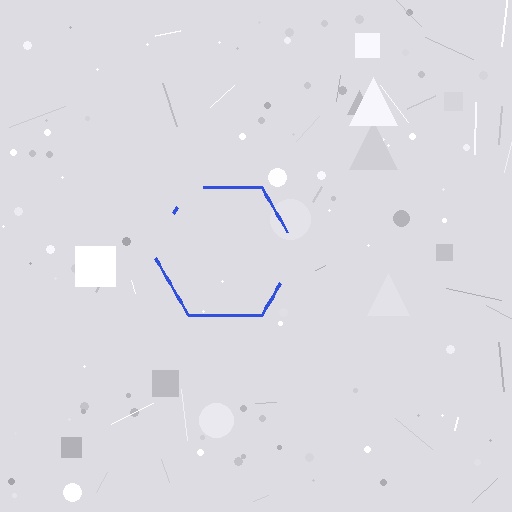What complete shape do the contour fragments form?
The contour fragments form a hexagon.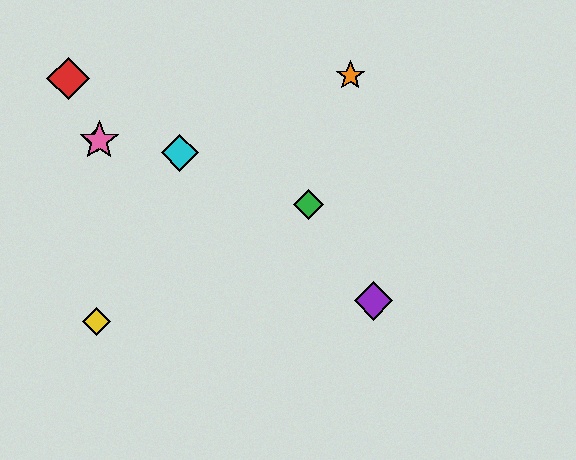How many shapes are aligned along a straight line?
3 shapes (the blue diamond, the purple diamond, the pink star) are aligned along a straight line.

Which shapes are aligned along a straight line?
The blue diamond, the purple diamond, the pink star are aligned along a straight line.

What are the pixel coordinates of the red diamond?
The red diamond is at (68, 78).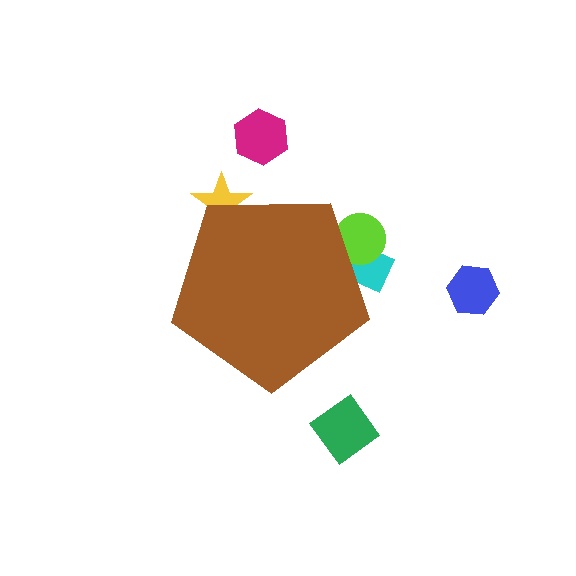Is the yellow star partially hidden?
Yes, the yellow star is partially hidden behind the brown pentagon.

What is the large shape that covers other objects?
A brown pentagon.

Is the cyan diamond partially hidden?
Yes, the cyan diamond is partially hidden behind the brown pentagon.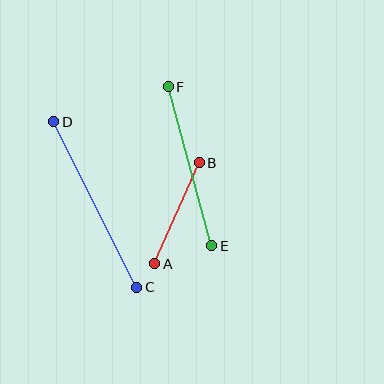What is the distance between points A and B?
The distance is approximately 110 pixels.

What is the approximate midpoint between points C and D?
The midpoint is at approximately (95, 204) pixels.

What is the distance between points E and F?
The distance is approximately 165 pixels.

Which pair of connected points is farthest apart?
Points C and D are farthest apart.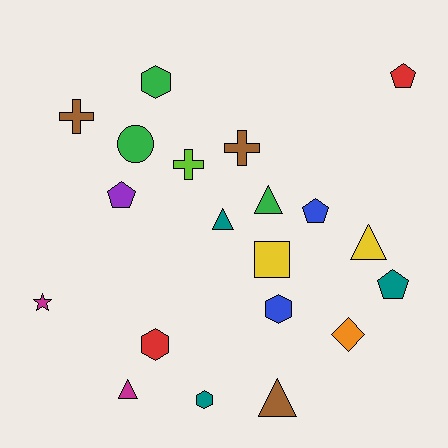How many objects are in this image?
There are 20 objects.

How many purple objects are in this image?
There is 1 purple object.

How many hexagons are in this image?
There are 4 hexagons.